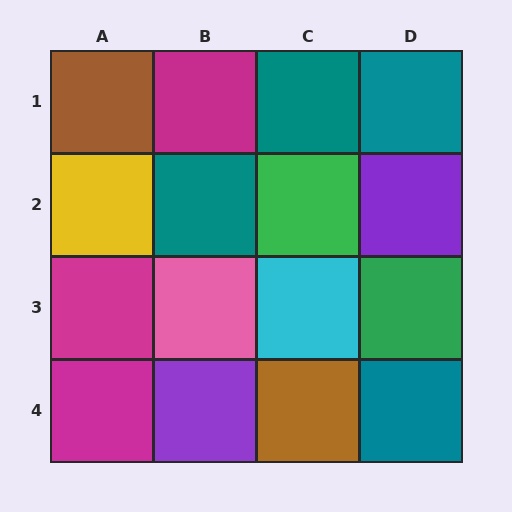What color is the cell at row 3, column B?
Pink.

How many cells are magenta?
3 cells are magenta.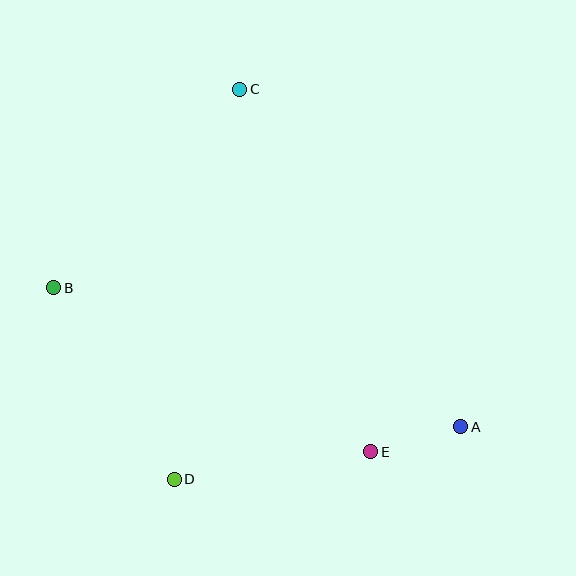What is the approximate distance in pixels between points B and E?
The distance between B and E is approximately 356 pixels.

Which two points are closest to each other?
Points A and E are closest to each other.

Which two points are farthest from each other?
Points A and B are farthest from each other.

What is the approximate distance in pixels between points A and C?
The distance between A and C is approximately 403 pixels.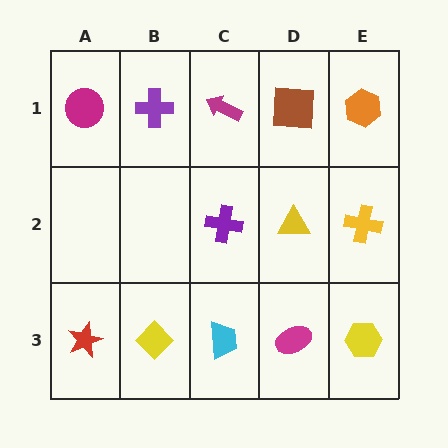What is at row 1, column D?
A brown square.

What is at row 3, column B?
A yellow diamond.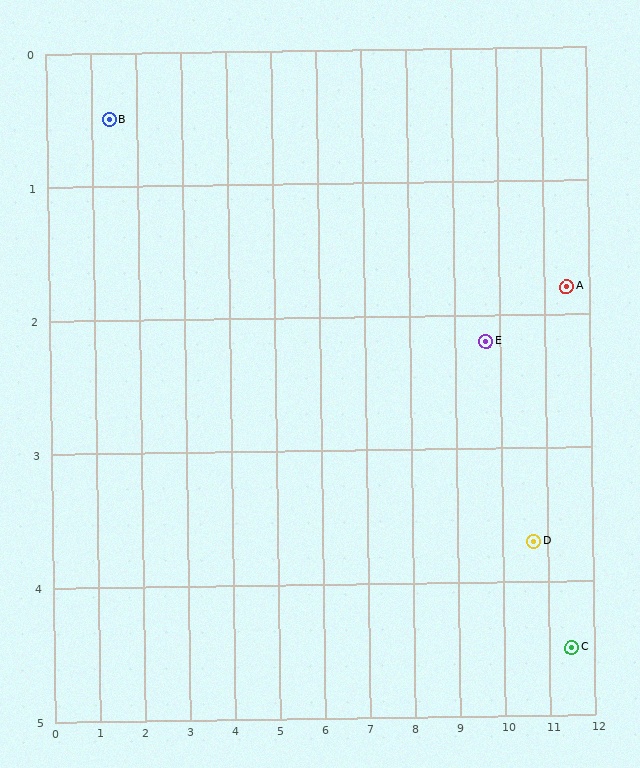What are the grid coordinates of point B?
Point B is at approximately (1.4, 0.5).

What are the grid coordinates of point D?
Point D is at approximately (10.7, 3.7).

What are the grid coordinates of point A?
Point A is at approximately (11.5, 1.8).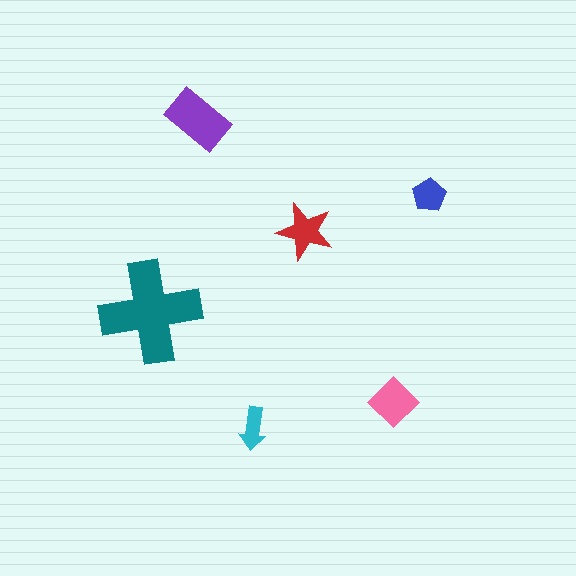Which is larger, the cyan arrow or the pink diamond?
The pink diamond.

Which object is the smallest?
The cyan arrow.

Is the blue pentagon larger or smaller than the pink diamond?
Smaller.